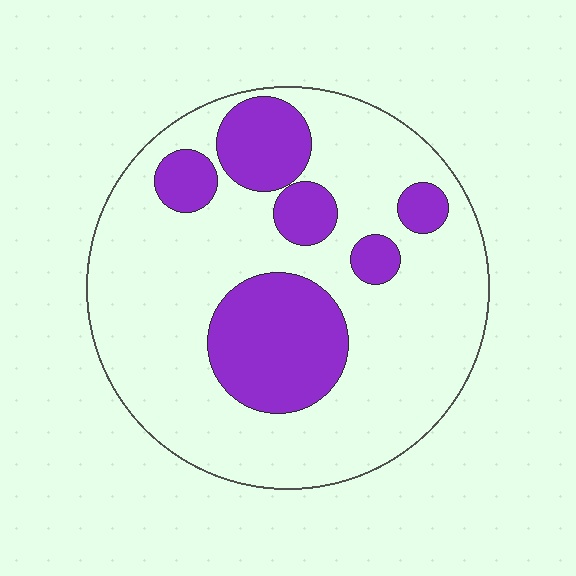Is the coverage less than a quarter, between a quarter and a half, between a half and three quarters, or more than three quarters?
Between a quarter and a half.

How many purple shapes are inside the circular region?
6.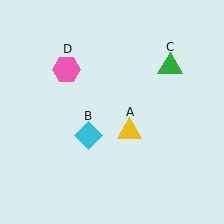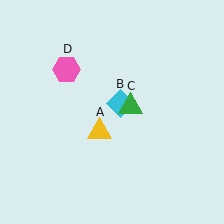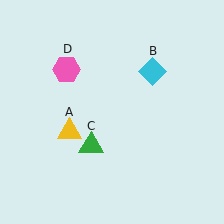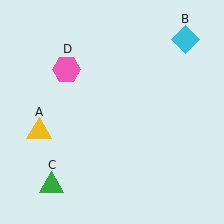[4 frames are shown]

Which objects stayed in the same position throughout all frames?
Pink hexagon (object D) remained stationary.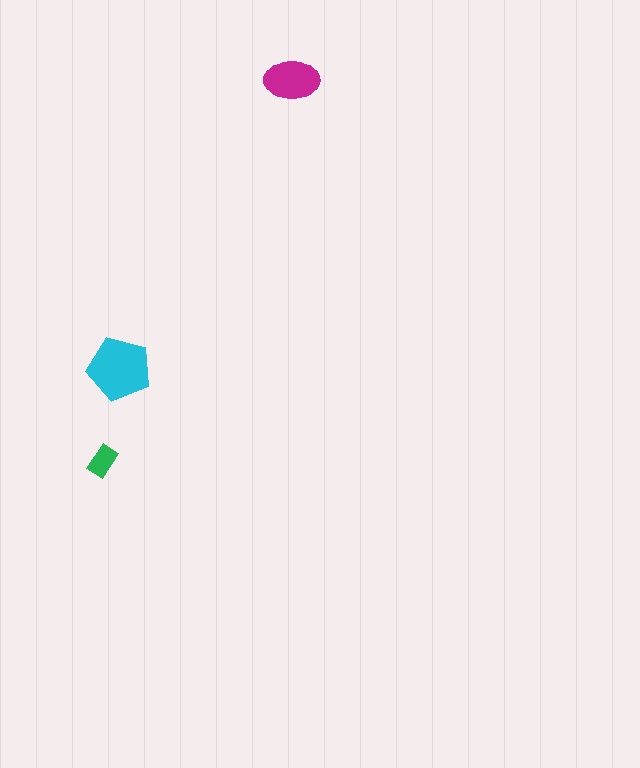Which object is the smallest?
The green rectangle.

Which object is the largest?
The cyan pentagon.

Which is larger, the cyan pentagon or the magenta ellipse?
The cyan pentagon.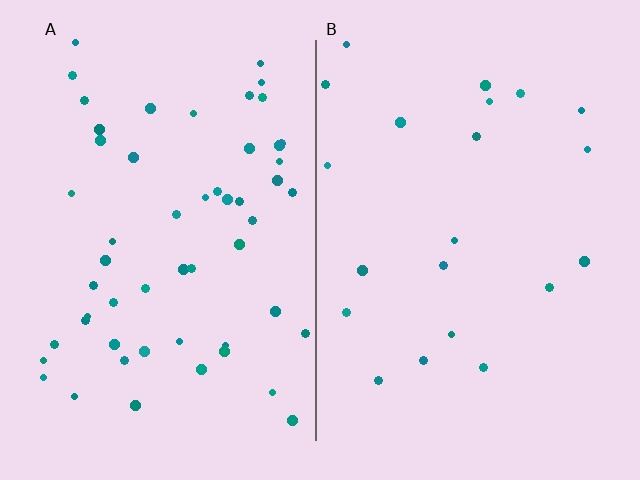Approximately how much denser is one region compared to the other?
Approximately 2.6× — region A over region B.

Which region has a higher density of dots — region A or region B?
A (the left).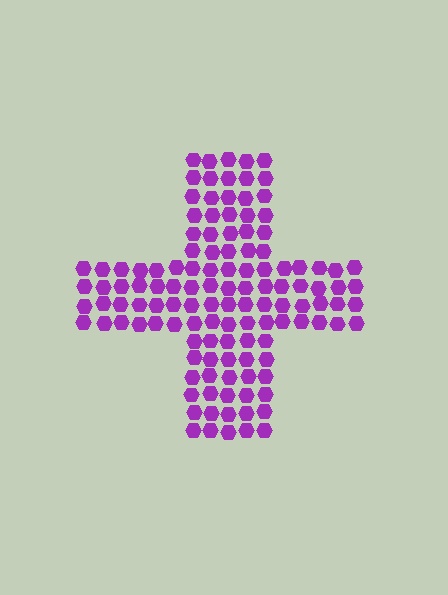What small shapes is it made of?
It is made of small hexagons.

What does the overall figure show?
The overall figure shows a cross.